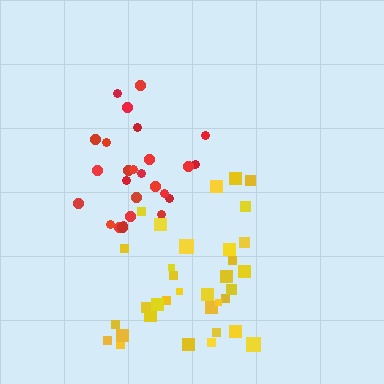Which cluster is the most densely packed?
Red.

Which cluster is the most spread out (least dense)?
Yellow.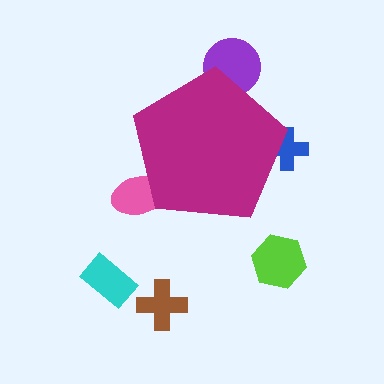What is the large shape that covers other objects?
A magenta pentagon.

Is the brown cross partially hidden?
No, the brown cross is fully visible.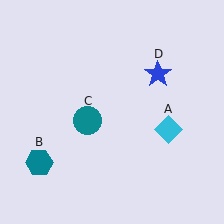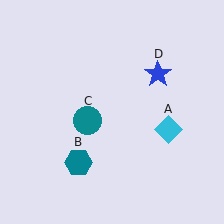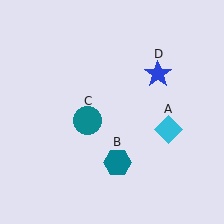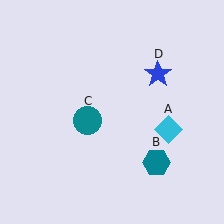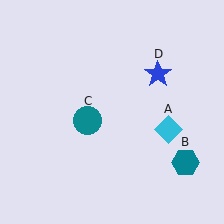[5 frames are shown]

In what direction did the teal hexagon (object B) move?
The teal hexagon (object B) moved right.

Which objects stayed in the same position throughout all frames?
Cyan diamond (object A) and teal circle (object C) and blue star (object D) remained stationary.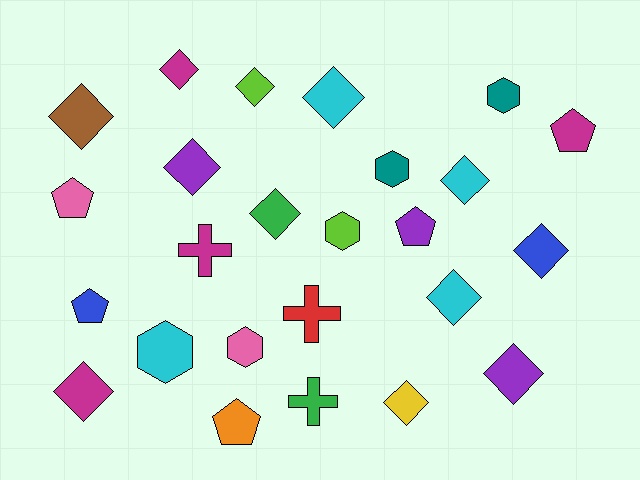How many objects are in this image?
There are 25 objects.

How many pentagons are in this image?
There are 5 pentagons.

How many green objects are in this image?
There are 2 green objects.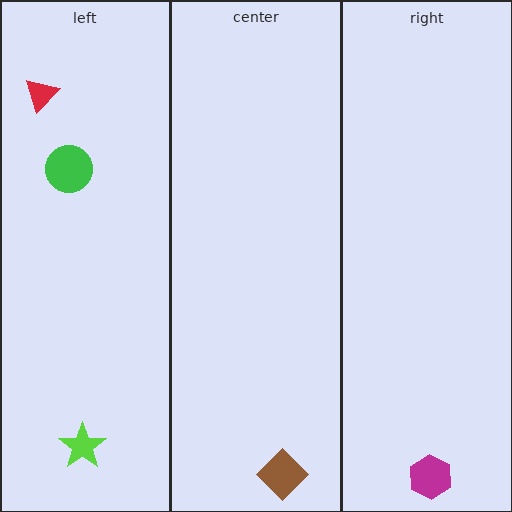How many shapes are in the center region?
1.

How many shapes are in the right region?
1.